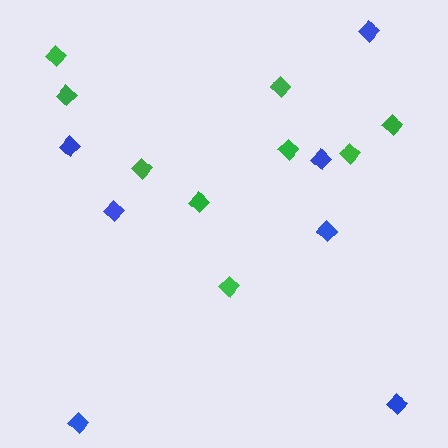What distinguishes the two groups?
There are 2 groups: one group of blue diamonds (7) and one group of green diamonds (9).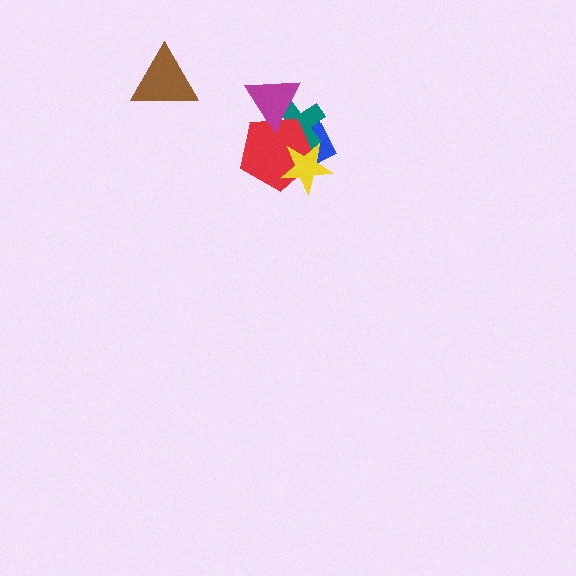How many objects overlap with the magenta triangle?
2 objects overlap with the magenta triangle.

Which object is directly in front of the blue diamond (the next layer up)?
The teal cross is directly in front of the blue diamond.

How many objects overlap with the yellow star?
3 objects overlap with the yellow star.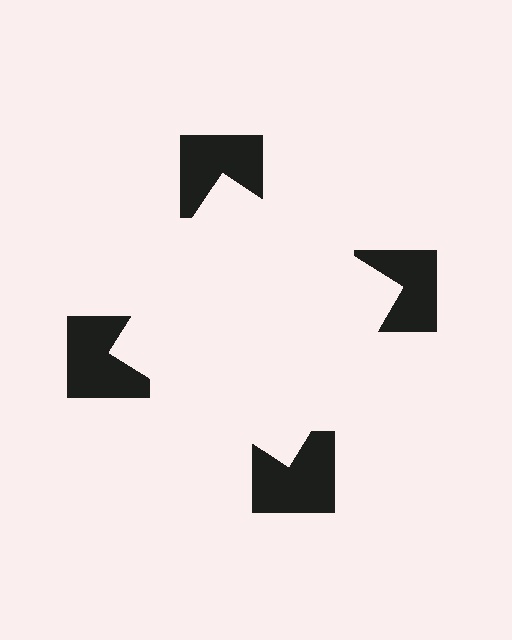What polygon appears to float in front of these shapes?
An illusory square — its edges are inferred from the aligned wedge cuts in the notched squares, not physically drawn.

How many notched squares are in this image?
There are 4 — one at each vertex of the illusory square.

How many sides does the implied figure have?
4 sides.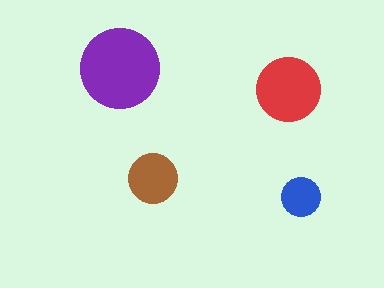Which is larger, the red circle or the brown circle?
The red one.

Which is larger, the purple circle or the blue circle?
The purple one.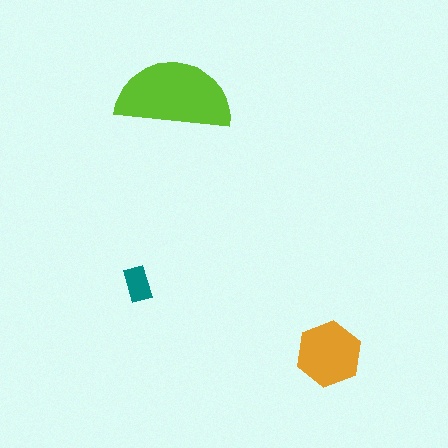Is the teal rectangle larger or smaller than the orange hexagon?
Smaller.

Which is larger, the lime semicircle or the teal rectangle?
The lime semicircle.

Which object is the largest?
The lime semicircle.